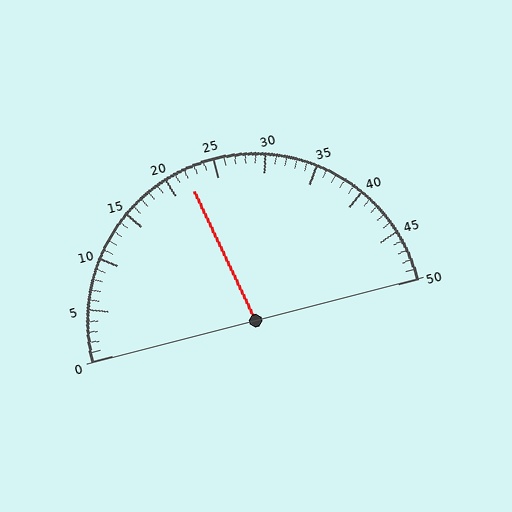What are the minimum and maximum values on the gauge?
The gauge ranges from 0 to 50.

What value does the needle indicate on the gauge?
The needle indicates approximately 22.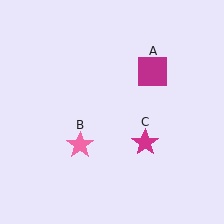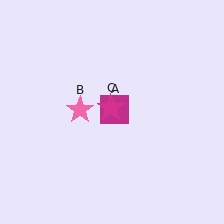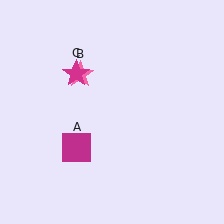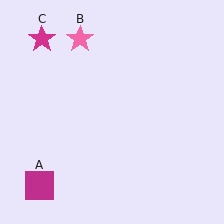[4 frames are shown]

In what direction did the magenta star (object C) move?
The magenta star (object C) moved up and to the left.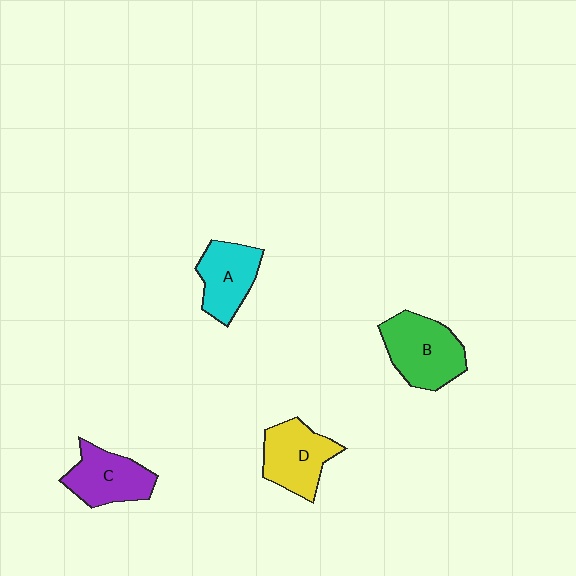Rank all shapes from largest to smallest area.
From largest to smallest: B (green), D (yellow), C (purple), A (cyan).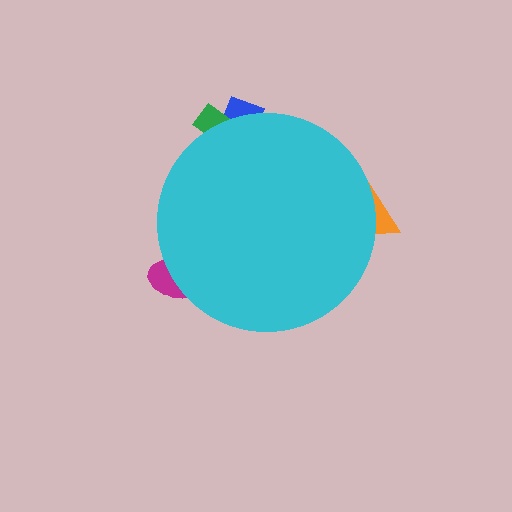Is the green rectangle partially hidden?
Yes, the green rectangle is partially hidden behind the cyan circle.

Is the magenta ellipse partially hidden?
Yes, the magenta ellipse is partially hidden behind the cyan circle.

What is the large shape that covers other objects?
A cyan circle.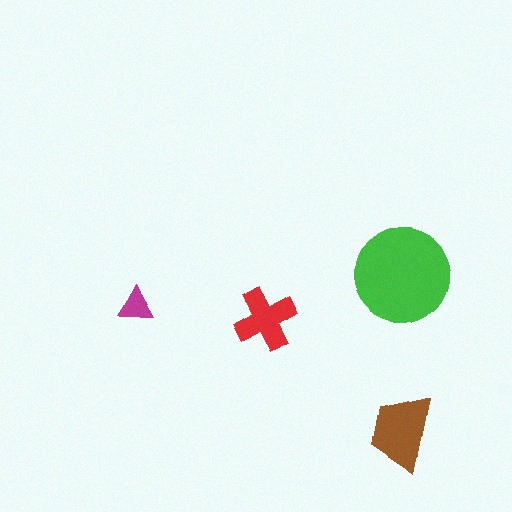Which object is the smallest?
The magenta triangle.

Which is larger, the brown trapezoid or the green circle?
The green circle.